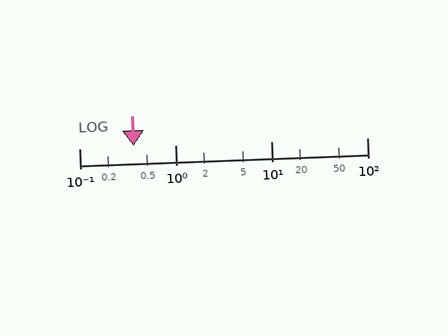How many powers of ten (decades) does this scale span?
The scale spans 3 decades, from 0.1 to 100.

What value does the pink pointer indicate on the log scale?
The pointer indicates approximately 0.37.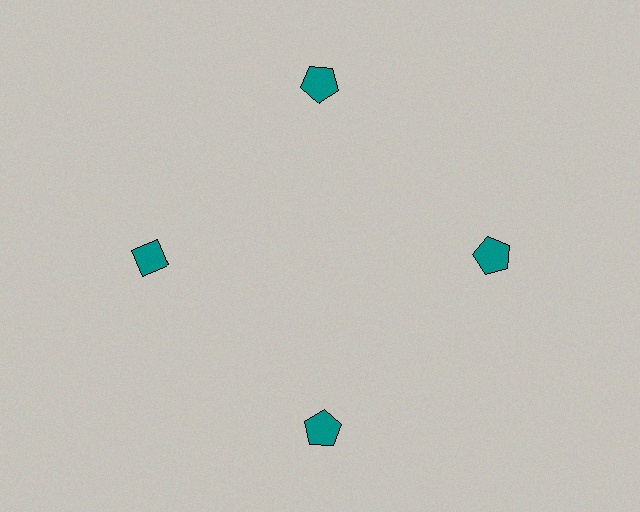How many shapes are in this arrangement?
There are 4 shapes arranged in a ring pattern.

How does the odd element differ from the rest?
It has a different shape: diamond instead of pentagon.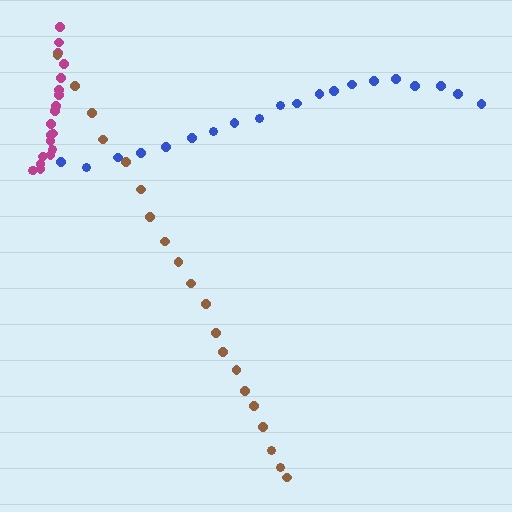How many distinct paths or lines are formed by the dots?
There are 3 distinct paths.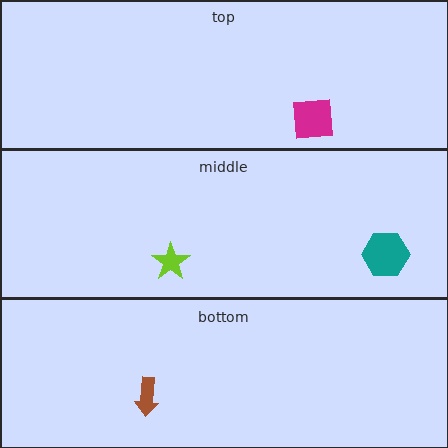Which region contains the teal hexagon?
The middle region.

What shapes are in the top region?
The magenta square.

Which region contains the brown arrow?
The bottom region.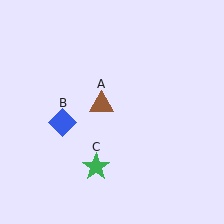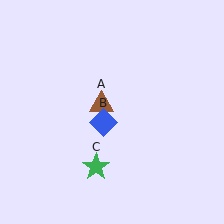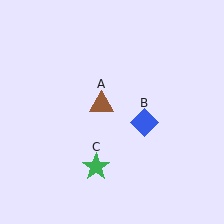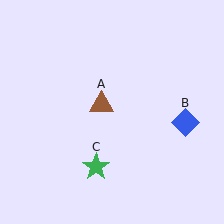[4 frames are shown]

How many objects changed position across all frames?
1 object changed position: blue diamond (object B).